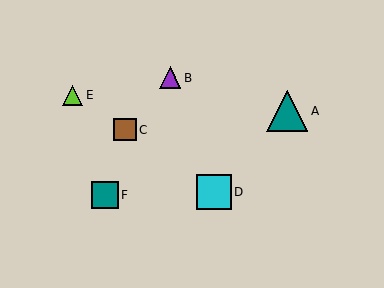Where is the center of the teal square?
The center of the teal square is at (105, 195).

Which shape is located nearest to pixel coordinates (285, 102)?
The teal triangle (labeled A) at (287, 111) is nearest to that location.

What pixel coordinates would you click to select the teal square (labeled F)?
Click at (105, 195) to select the teal square F.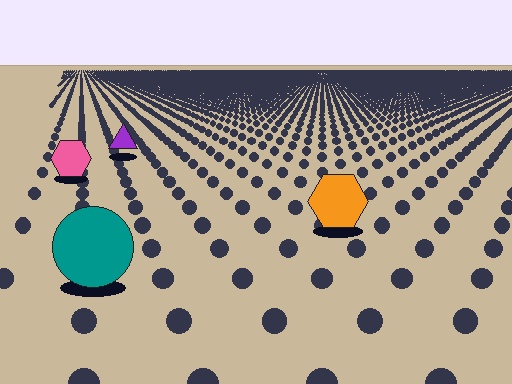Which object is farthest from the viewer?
The purple triangle is farthest from the viewer. It appears smaller and the ground texture around it is denser.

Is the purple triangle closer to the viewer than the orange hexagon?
No. The orange hexagon is closer — you can tell from the texture gradient: the ground texture is coarser near it.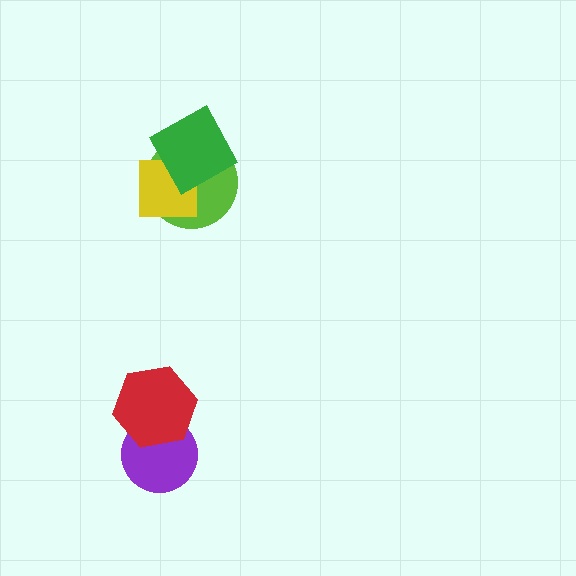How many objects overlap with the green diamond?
2 objects overlap with the green diamond.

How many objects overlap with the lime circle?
2 objects overlap with the lime circle.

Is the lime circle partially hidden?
Yes, it is partially covered by another shape.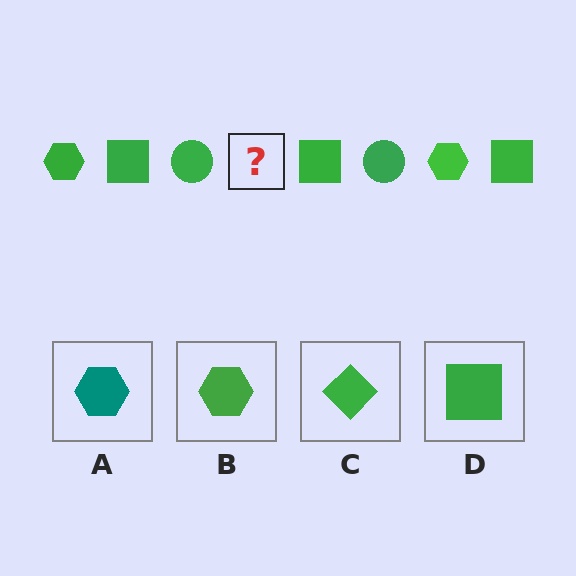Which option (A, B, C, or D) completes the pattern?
B.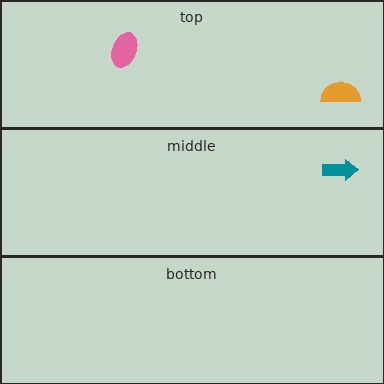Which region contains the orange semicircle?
The top region.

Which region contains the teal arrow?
The middle region.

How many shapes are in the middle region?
1.